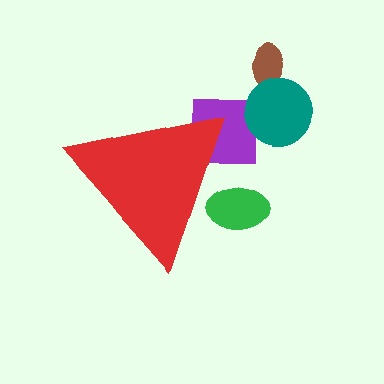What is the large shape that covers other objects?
A red triangle.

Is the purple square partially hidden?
Yes, the purple square is partially hidden behind the red triangle.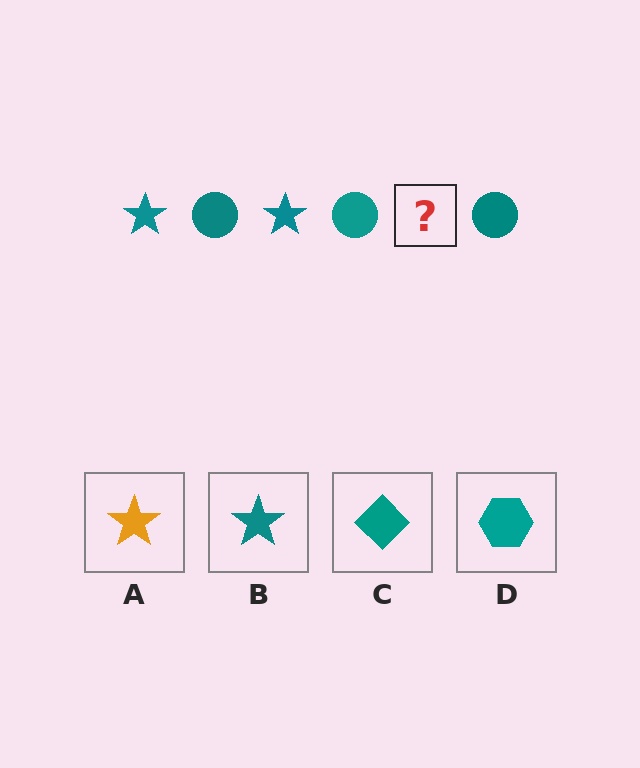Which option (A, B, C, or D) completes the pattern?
B.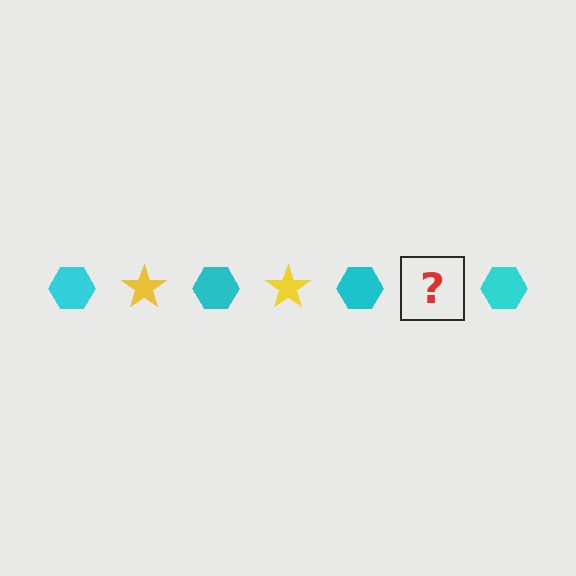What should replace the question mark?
The question mark should be replaced with a yellow star.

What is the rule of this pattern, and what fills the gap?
The rule is that the pattern alternates between cyan hexagon and yellow star. The gap should be filled with a yellow star.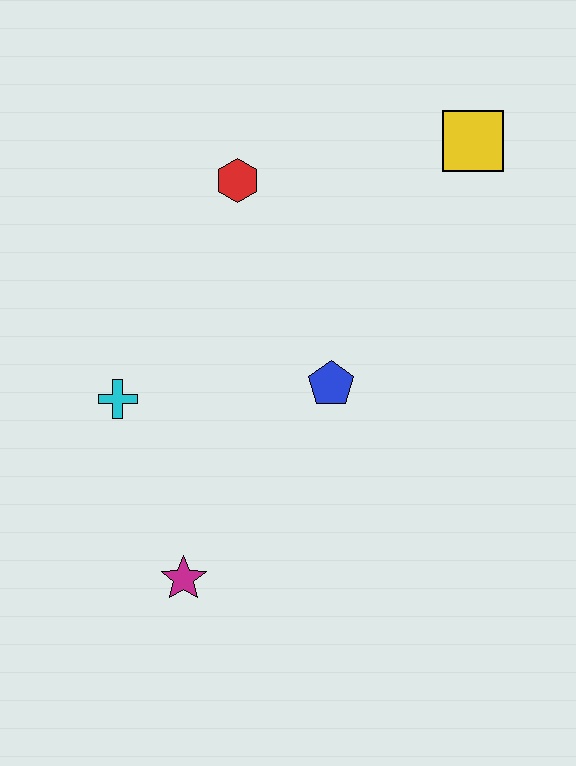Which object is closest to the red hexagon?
The blue pentagon is closest to the red hexagon.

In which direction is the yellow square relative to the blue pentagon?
The yellow square is above the blue pentagon.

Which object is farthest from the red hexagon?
The magenta star is farthest from the red hexagon.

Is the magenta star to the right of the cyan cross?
Yes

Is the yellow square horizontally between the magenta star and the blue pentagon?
No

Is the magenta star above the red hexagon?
No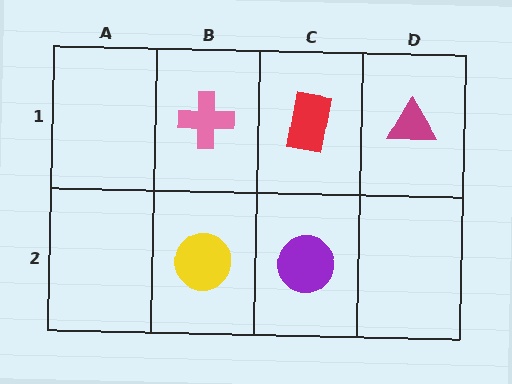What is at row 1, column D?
A magenta triangle.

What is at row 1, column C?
A red rectangle.